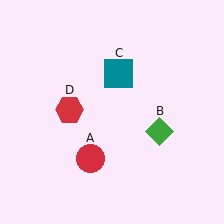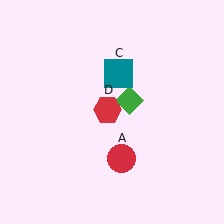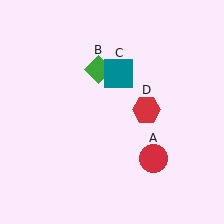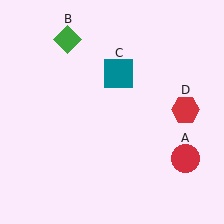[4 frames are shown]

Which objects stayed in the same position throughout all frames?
Teal square (object C) remained stationary.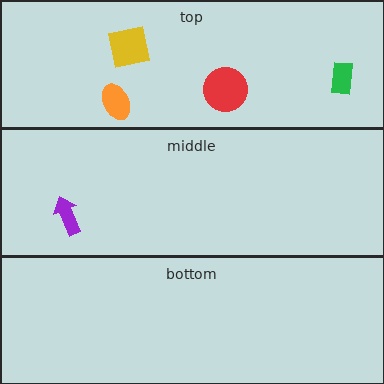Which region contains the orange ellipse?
The top region.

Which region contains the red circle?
The top region.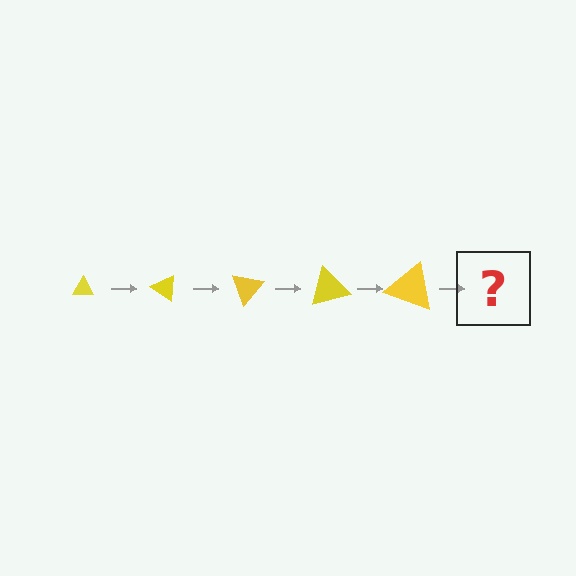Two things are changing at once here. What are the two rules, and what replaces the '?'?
The two rules are that the triangle grows larger each step and it rotates 35 degrees each step. The '?' should be a triangle, larger than the previous one and rotated 175 degrees from the start.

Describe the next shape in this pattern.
It should be a triangle, larger than the previous one and rotated 175 degrees from the start.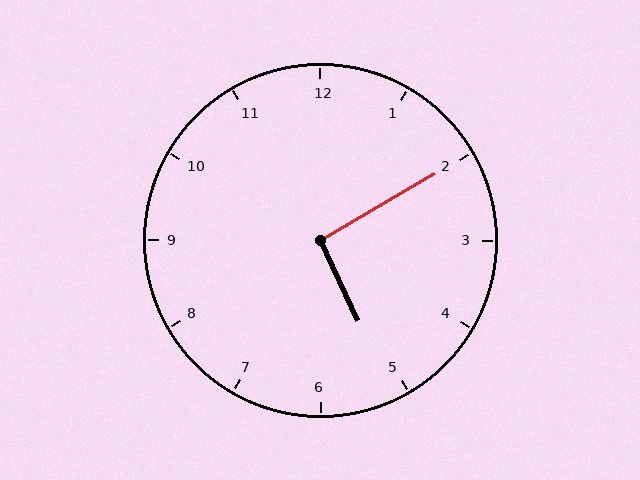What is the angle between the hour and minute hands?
Approximately 95 degrees.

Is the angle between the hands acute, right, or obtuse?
It is right.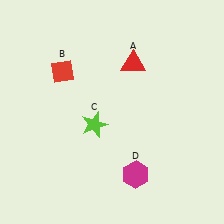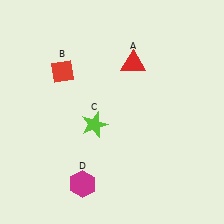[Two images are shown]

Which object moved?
The magenta hexagon (D) moved left.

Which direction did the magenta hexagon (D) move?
The magenta hexagon (D) moved left.